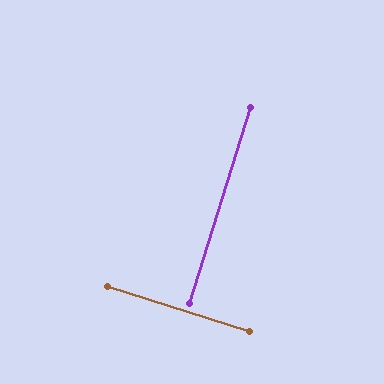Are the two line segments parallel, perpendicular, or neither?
Perpendicular — they meet at approximately 90°.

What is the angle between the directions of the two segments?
Approximately 90 degrees.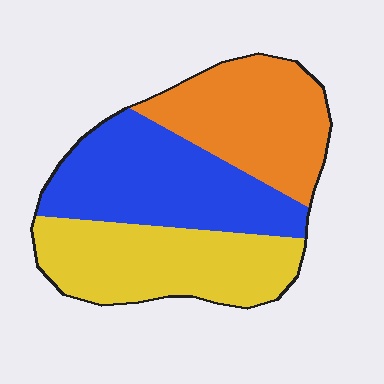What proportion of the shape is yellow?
Yellow covers around 35% of the shape.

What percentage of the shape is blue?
Blue takes up about three eighths (3/8) of the shape.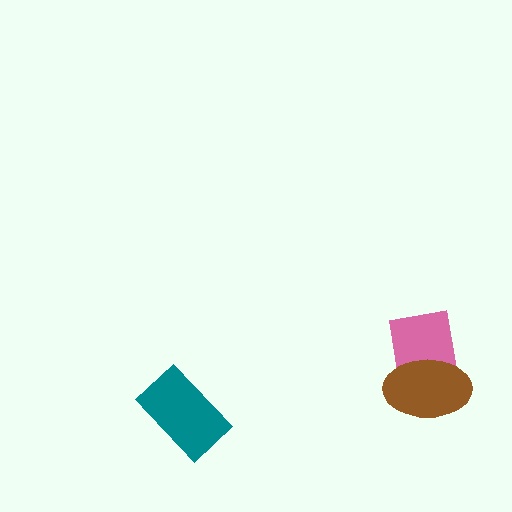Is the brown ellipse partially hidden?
No, no other shape covers it.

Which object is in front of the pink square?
The brown ellipse is in front of the pink square.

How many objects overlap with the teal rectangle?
0 objects overlap with the teal rectangle.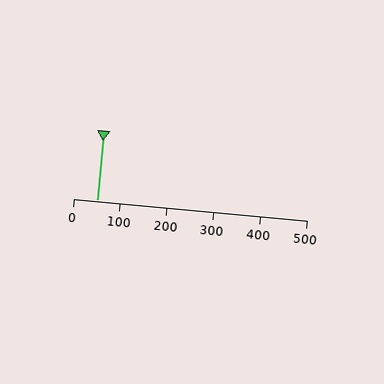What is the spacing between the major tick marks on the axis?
The major ticks are spaced 100 apart.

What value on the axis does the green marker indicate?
The marker indicates approximately 50.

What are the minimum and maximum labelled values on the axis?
The axis runs from 0 to 500.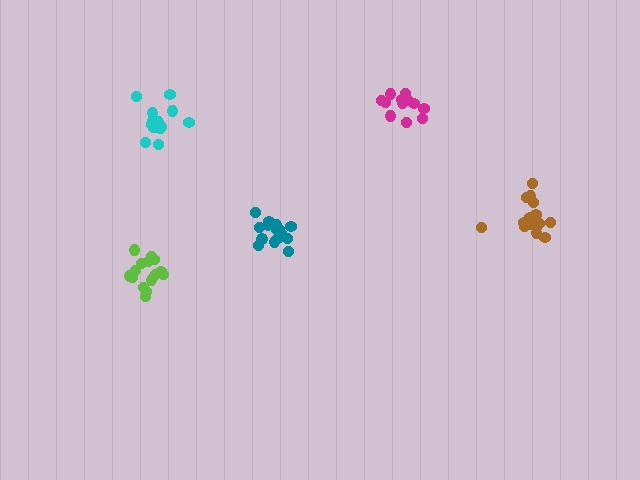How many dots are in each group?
Group 1: 12 dots, Group 2: 15 dots, Group 3: 15 dots, Group 4: 16 dots, Group 5: 15 dots (73 total).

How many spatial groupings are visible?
There are 5 spatial groupings.